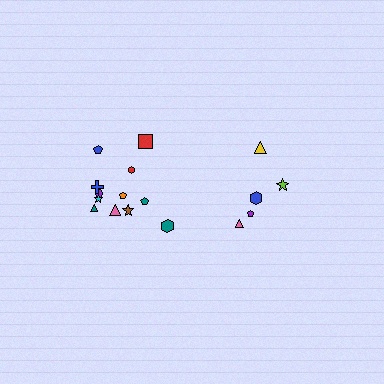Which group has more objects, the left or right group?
The left group.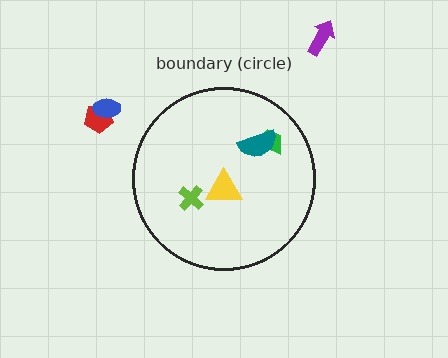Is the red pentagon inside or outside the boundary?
Outside.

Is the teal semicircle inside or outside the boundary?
Inside.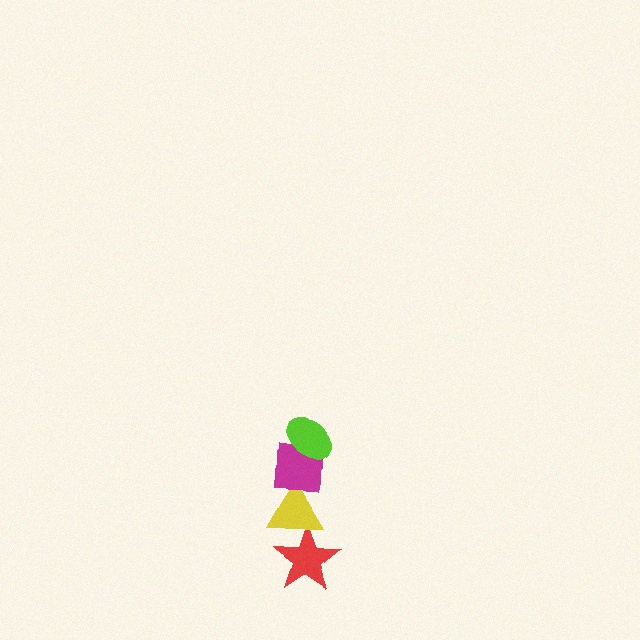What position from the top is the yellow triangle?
The yellow triangle is 3rd from the top.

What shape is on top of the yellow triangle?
The magenta square is on top of the yellow triangle.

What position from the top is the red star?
The red star is 4th from the top.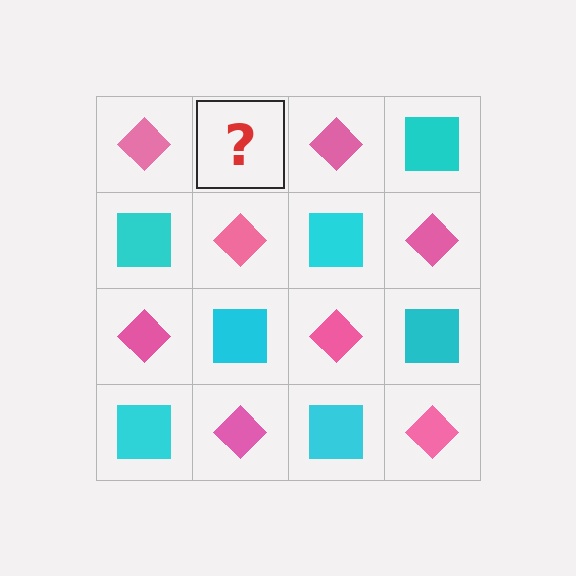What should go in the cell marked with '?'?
The missing cell should contain a cyan square.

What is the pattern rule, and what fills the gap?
The rule is that it alternates pink diamond and cyan square in a checkerboard pattern. The gap should be filled with a cyan square.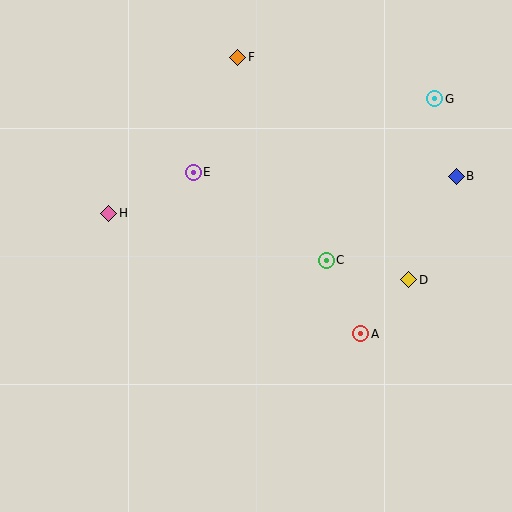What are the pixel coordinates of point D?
Point D is at (409, 280).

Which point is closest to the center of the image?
Point C at (326, 260) is closest to the center.